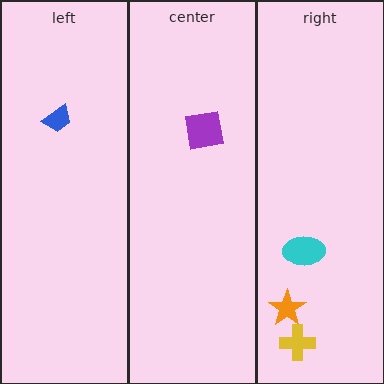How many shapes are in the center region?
1.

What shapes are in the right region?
The cyan ellipse, the orange star, the yellow cross.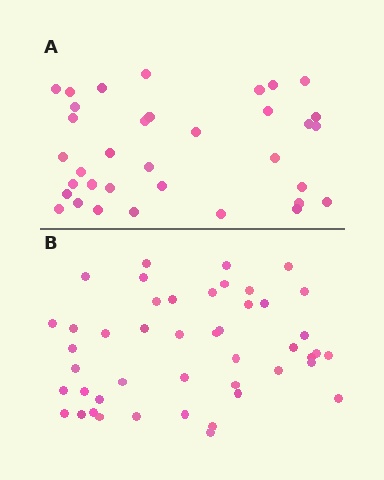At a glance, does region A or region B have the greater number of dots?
Region B (the bottom region) has more dots.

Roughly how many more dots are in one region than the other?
Region B has roughly 12 or so more dots than region A.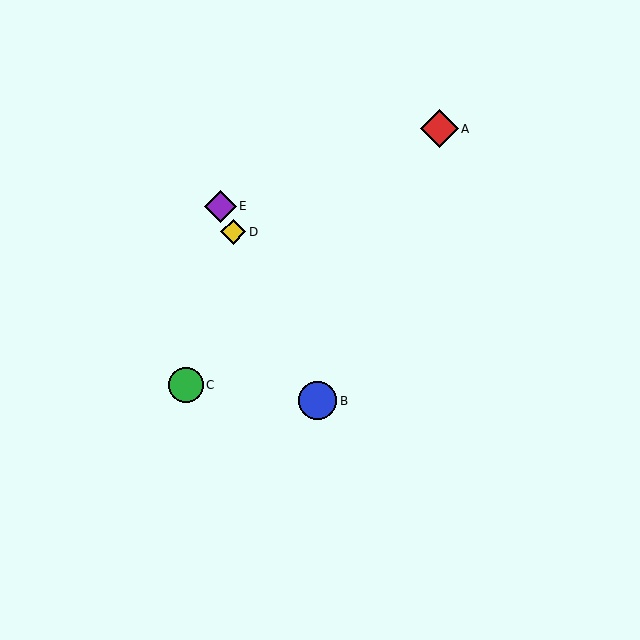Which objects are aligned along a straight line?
Objects B, D, E are aligned along a straight line.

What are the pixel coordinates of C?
Object C is at (186, 385).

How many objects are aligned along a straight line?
3 objects (B, D, E) are aligned along a straight line.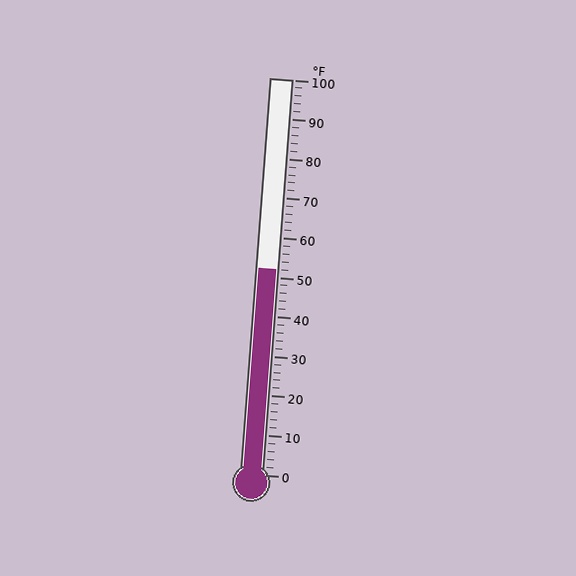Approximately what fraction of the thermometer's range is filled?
The thermometer is filled to approximately 50% of its range.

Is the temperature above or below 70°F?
The temperature is below 70°F.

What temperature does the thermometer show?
The thermometer shows approximately 52°F.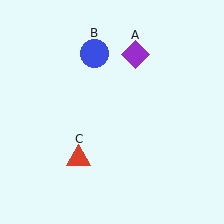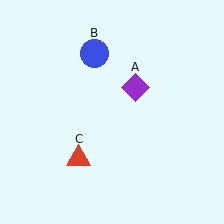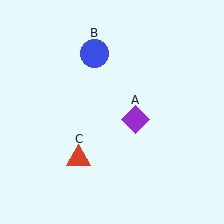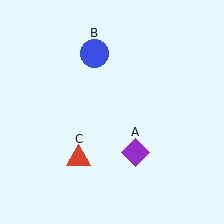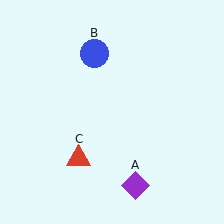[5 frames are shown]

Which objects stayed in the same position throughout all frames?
Blue circle (object B) and red triangle (object C) remained stationary.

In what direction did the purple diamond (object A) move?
The purple diamond (object A) moved down.